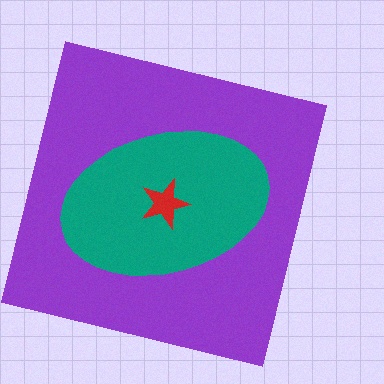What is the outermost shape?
The purple square.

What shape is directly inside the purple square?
The teal ellipse.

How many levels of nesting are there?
3.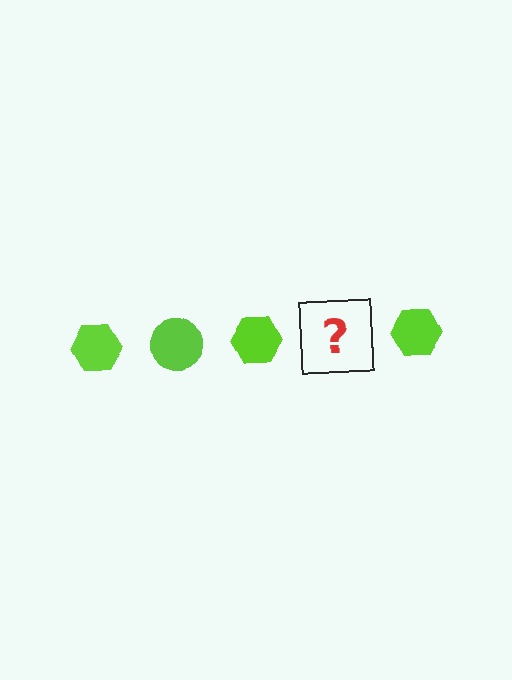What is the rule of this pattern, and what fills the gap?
The rule is that the pattern cycles through hexagon, circle shapes in lime. The gap should be filled with a lime circle.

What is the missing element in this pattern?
The missing element is a lime circle.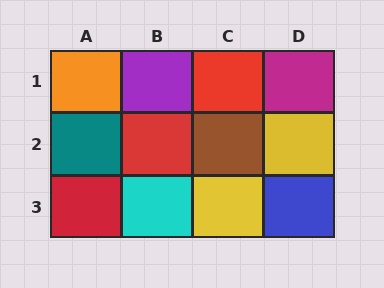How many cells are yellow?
2 cells are yellow.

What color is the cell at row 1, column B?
Purple.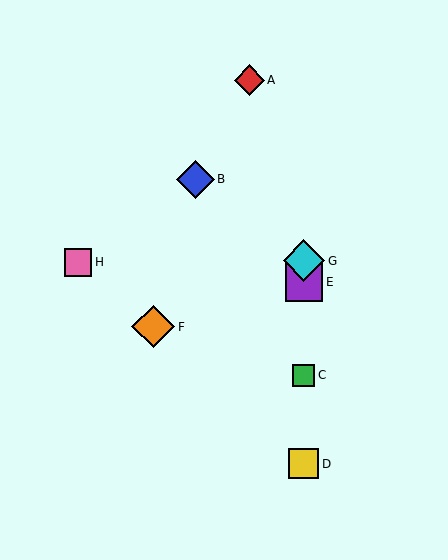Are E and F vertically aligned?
No, E is at x≈304 and F is at x≈153.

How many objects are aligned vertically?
4 objects (C, D, E, G) are aligned vertically.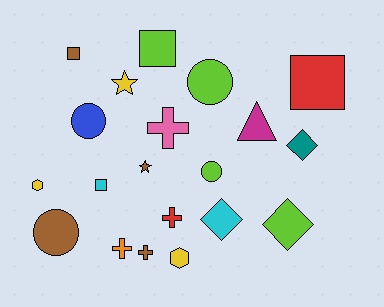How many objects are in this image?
There are 20 objects.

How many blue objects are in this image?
There is 1 blue object.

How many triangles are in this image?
There is 1 triangle.